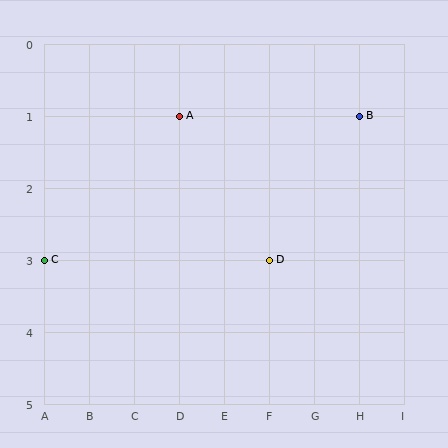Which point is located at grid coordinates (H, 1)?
Point B is at (H, 1).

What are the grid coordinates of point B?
Point B is at grid coordinates (H, 1).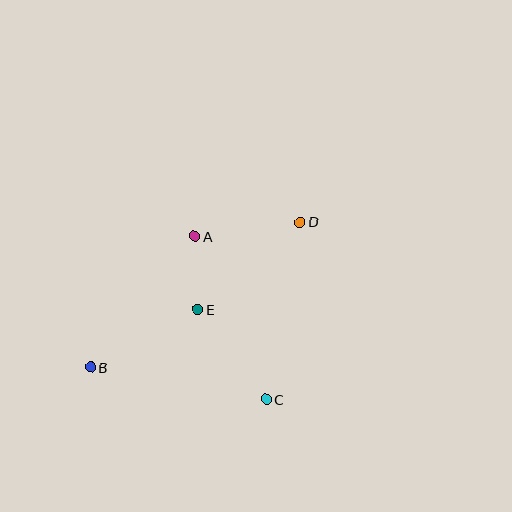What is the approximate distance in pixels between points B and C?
The distance between B and C is approximately 179 pixels.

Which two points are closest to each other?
Points A and E are closest to each other.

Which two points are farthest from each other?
Points B and D are farthest from each other.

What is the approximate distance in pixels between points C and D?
The distance between C and D is approximately 180 pixels.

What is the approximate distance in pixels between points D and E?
The distance between D and E is approximately 135 pixels.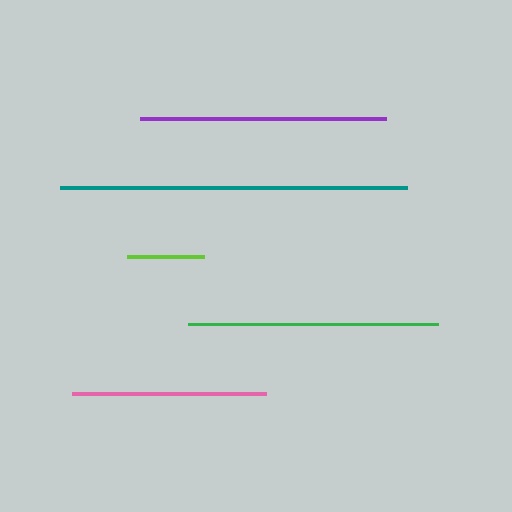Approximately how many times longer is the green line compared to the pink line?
The green line is approximately 1.3 times the length of the pink line.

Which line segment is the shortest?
The lime line is the shortest at approximately 76 pixels.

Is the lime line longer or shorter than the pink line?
The pink line is longer than the lime line.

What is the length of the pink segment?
The pink segment is approximately 194 pixels long.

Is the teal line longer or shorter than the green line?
The teal line is longer than the green line.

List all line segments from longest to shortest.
From longest to shortest: teal, green, purple, pink, lime.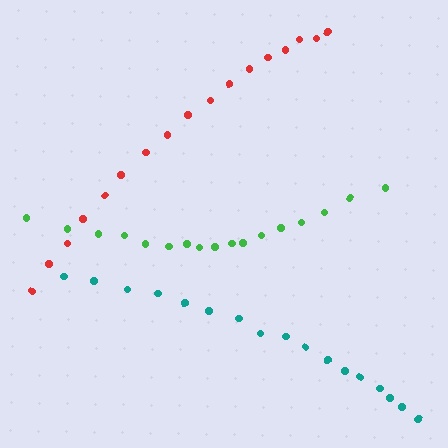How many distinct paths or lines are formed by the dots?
There are 3 distinct paths.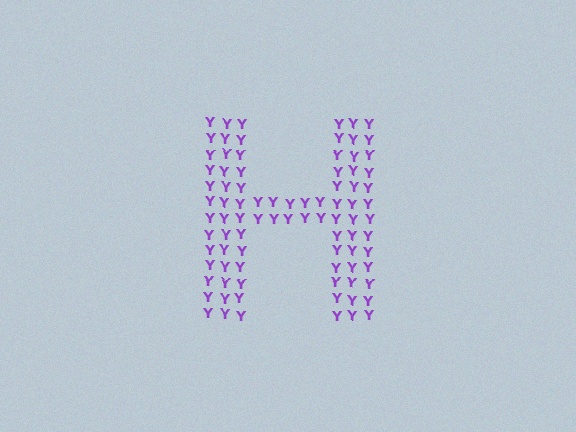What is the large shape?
The large shape is the letter H.